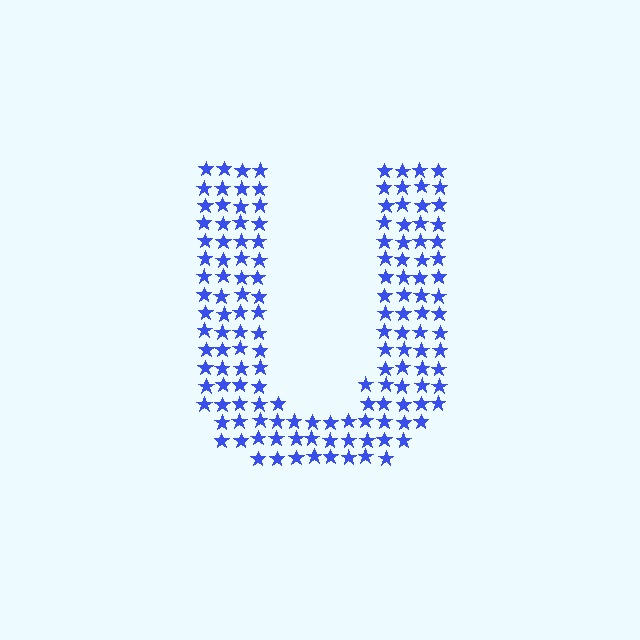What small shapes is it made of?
It is made of small stars.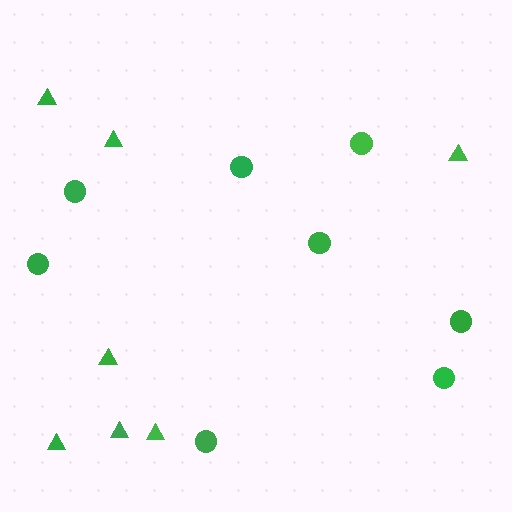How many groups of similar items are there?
There are 2 groups: one group of triangles (7) and one group of circles (8).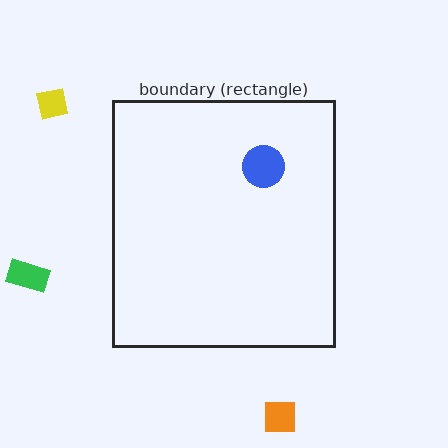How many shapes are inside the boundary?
1 inside, 3 outside.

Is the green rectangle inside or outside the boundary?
Outside.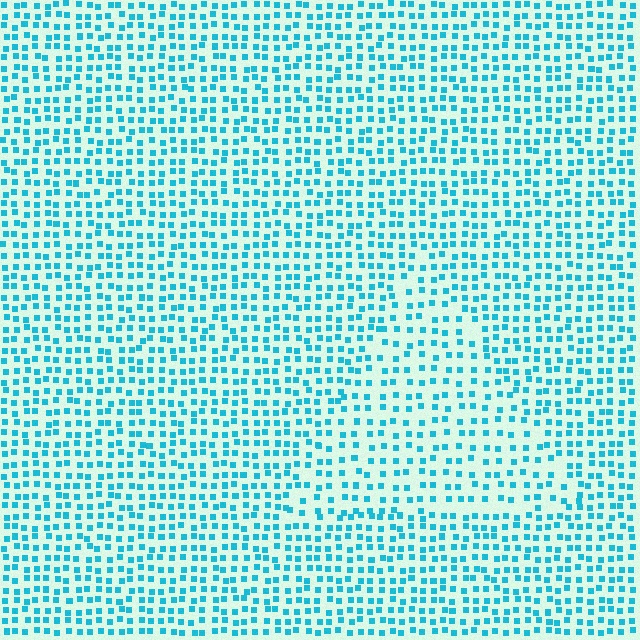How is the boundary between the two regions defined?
The boundary is defined by a change in element density (approximately 1.5x ratio). All elements are the same color, size, and shape.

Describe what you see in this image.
The image contains small cyan elements arranged at two different densities. A triangle-shaped region is visible where the elements are less densely packed than the surrounding area.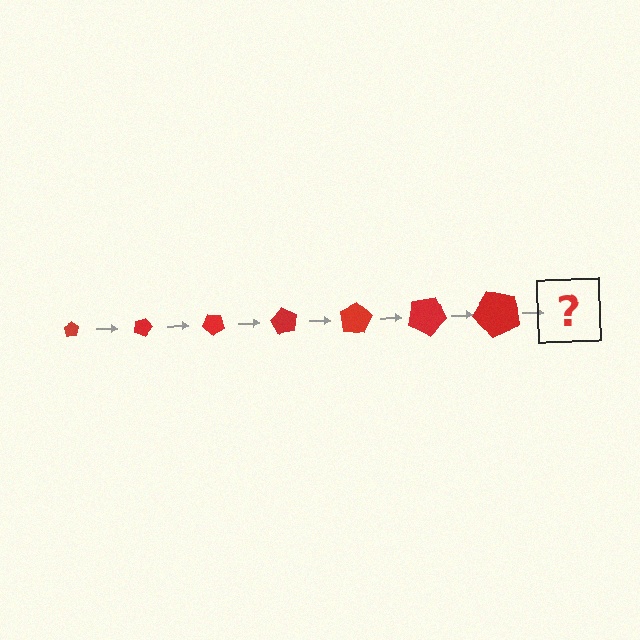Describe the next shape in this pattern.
It should be a pentagon, larger than the previous one and rotated 140 degrees from the start.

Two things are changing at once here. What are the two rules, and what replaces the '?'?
The two rules are that the pentagon grows larger each step and it rotates 20 degrees each step. The '?' should be a pentagon, larger than the previous one and rotated 140 degrees from the start.